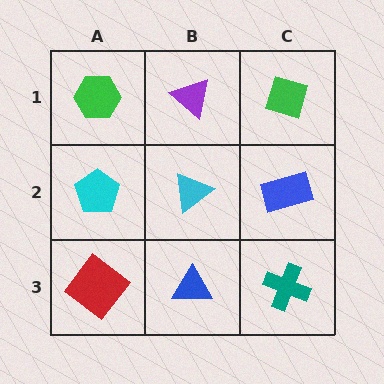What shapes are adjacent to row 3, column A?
A cyan pentagon (row 2, column A), a blue triangle (row 3, column B).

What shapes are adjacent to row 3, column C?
A blue rectangle (row 2, column C), a blue triangle (row 3, column B).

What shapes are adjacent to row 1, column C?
A blue rectangle (row 2, column C), a purple triangle (row 1, column B).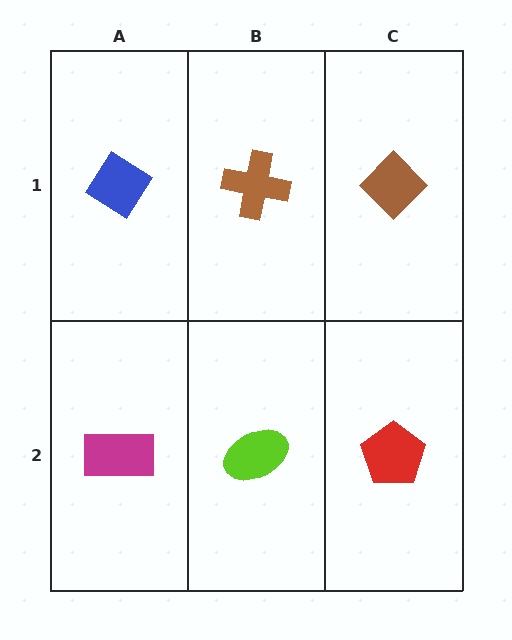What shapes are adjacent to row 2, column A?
A blue diamond (row 1, column A), a lime ellipse (row 2, column B).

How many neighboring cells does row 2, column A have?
2.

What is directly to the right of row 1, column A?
A brown cross.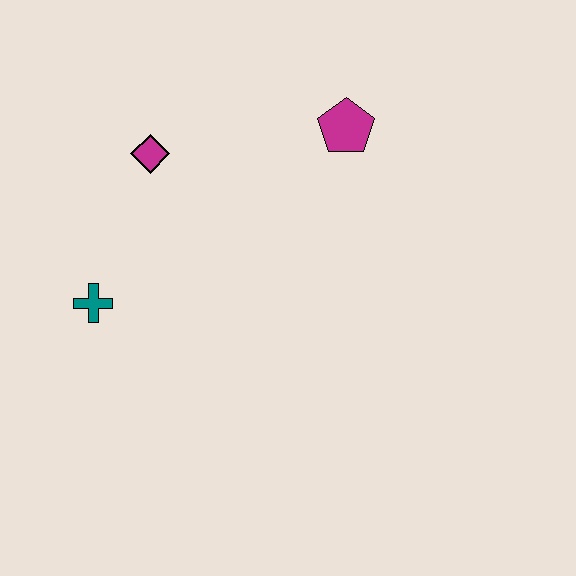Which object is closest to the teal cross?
The magenta diamond is closest to the teal cross.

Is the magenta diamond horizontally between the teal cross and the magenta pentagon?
Yes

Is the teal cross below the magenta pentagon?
Yes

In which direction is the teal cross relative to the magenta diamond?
The teal cross is below the magenta diamond.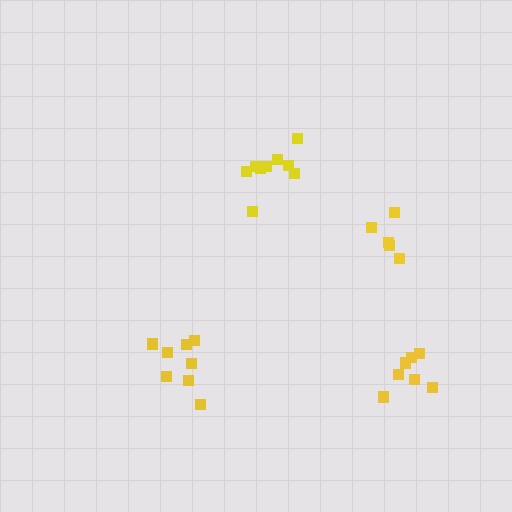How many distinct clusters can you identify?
There are 4 distinct clusters.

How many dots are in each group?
Group 1: 8 dots, Group 2: 5 dots, Group 3: 9 dots, Group 4: 7 dots (29 total).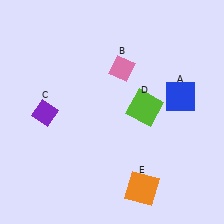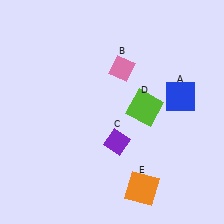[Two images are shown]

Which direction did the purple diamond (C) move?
The purple diamond (C) moved right.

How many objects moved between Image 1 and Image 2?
1 object moved between the two images.